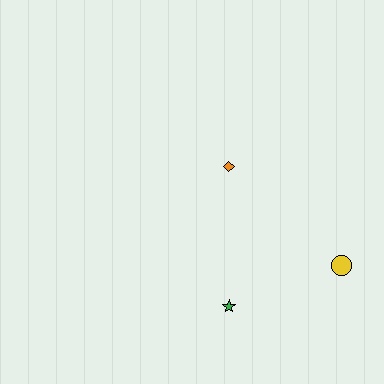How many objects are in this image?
There are 3 objects.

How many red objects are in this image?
There are no red objects.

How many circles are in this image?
There is 1 circle.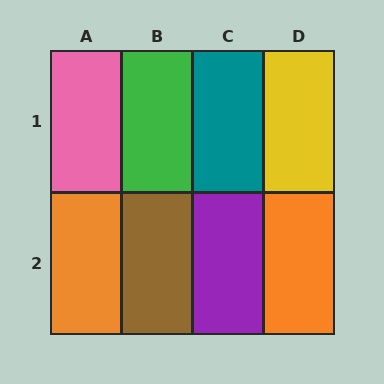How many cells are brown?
1 cell is brown.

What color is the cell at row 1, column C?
Teal.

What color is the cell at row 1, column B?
Green.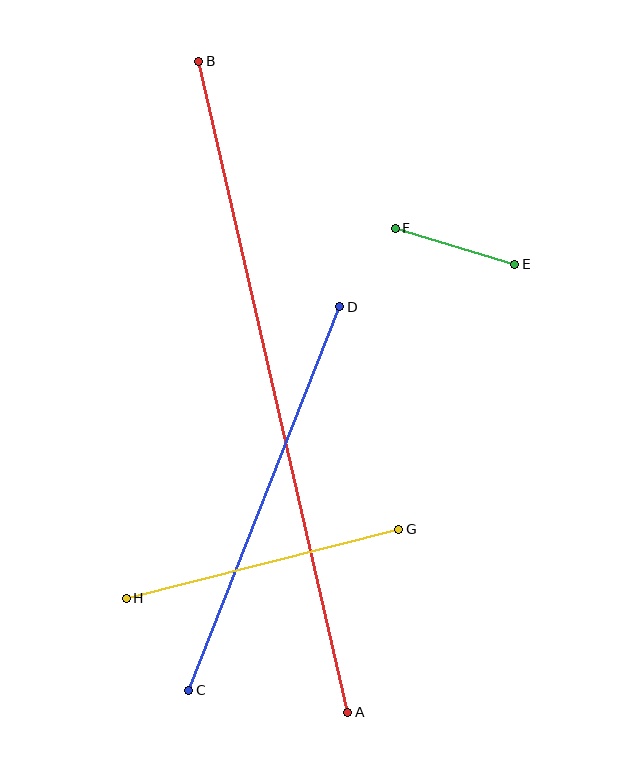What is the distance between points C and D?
The distance is approximately 412 pixels.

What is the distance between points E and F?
The distance is approximately 125 pixels.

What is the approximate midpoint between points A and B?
The midpoint is at approximately (273, 387) pixels.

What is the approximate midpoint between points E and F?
The midpoint is at approximately (455, 246) pixels.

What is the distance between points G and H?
The distance is approximately 281 pixels.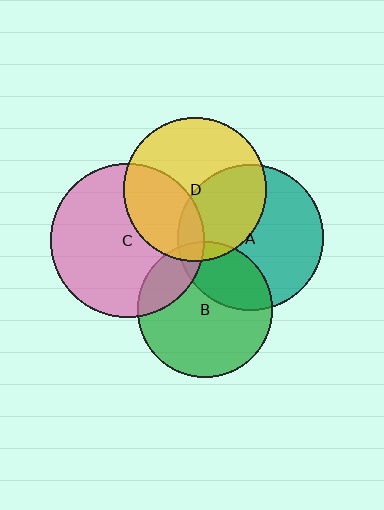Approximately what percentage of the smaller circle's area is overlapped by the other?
Approximately 30%.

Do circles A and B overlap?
Yes.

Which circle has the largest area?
Circle C (pink).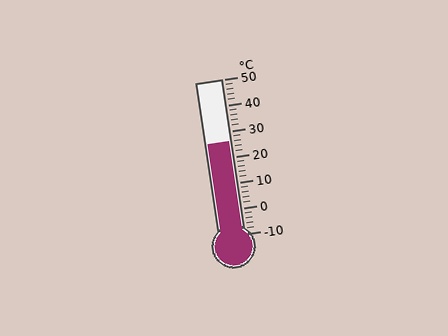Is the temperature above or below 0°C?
The temperature is above 0°C.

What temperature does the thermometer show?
The thermometer shows approximately 26°C.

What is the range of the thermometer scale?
The thermometer scale ranges from -10°C to 50°C.